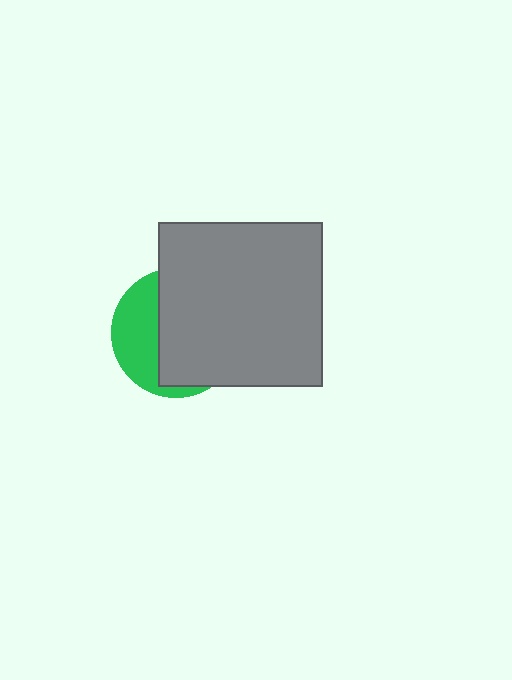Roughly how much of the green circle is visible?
A small part of it is visible (roughly 35%).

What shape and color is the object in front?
The object in front is a gray square.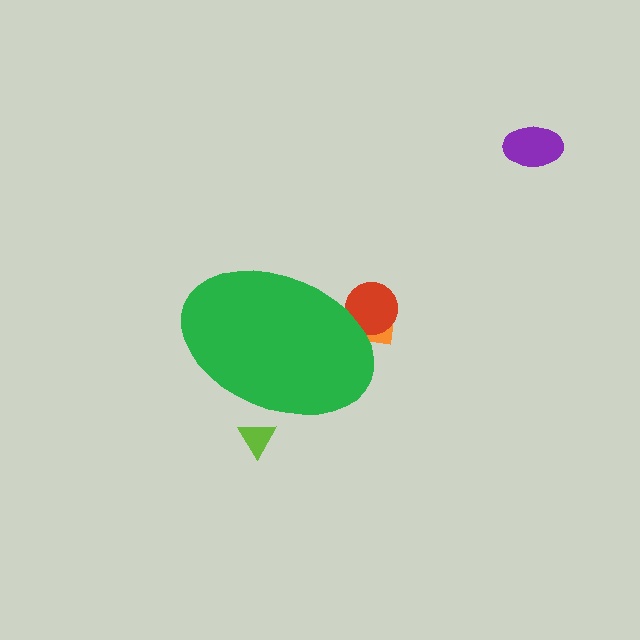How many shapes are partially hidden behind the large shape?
3 shapes are partially hidden.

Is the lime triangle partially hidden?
Yes, the lime triangle is partially hidden behind the green ellipse.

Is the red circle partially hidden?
Yes, the red circle is partially hidden behind the green ellipse.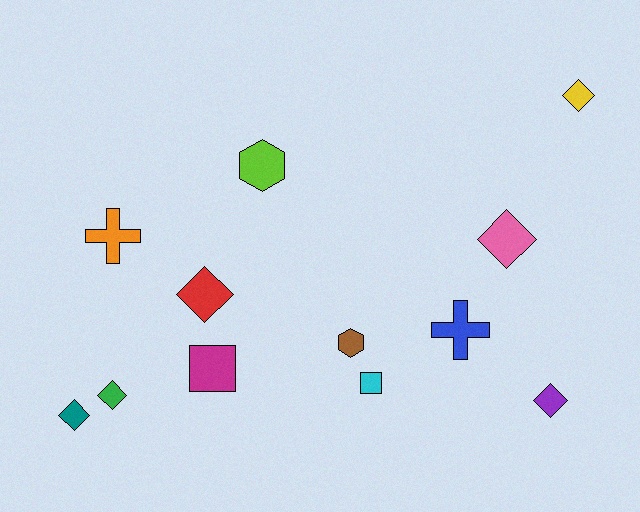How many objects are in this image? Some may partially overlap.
There are 12 objects.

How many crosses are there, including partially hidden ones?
There are 2 crosses.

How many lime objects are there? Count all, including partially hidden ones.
There is 1 lime object.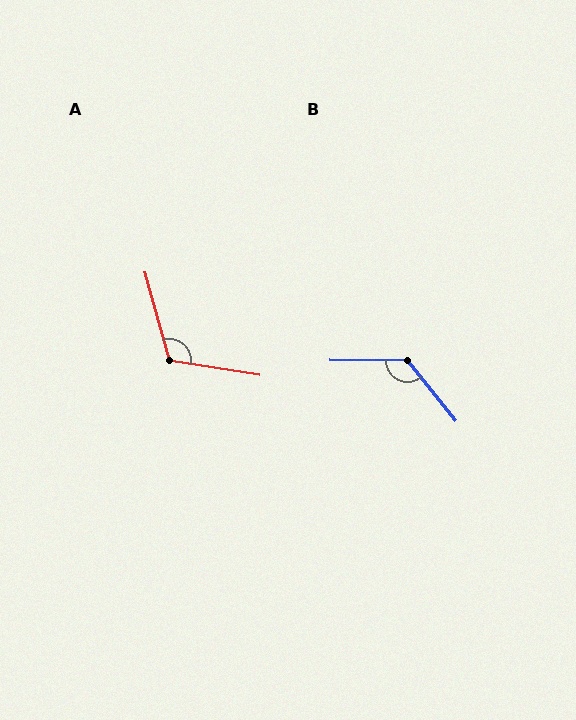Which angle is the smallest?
A, at approximately 115 degrees.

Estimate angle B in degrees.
Approximately 129 degrees.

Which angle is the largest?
B, at approximately 129 degrees.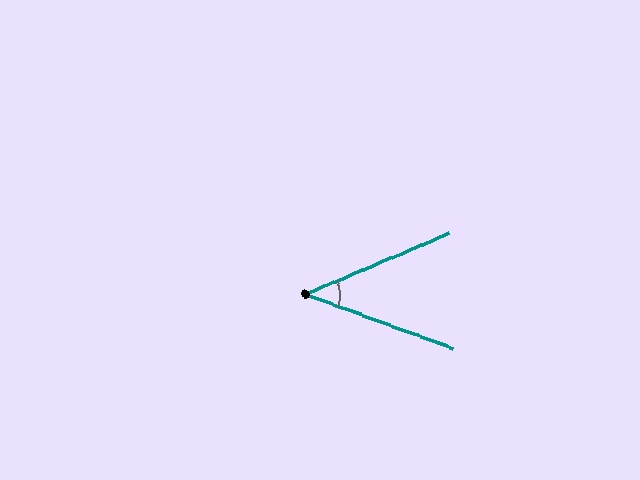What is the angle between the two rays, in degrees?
Approximately 43 degrees.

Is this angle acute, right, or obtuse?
It is acute.